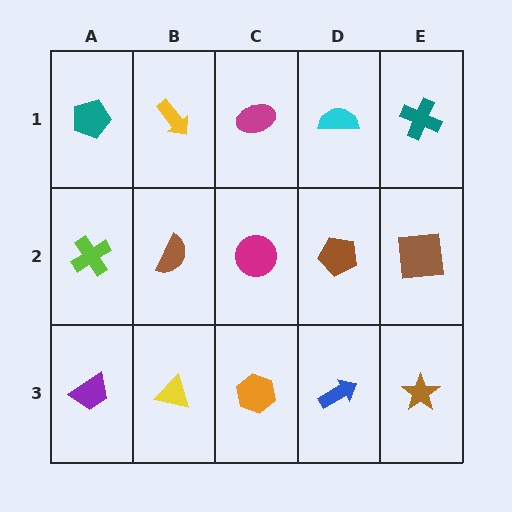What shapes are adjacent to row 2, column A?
A teal pentagon (row 1, column A), a purple trapezoid (row 3, column A), a brown semicircle (row 2, column B).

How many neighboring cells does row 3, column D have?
3.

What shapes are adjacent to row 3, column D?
A brown pentagon (row 2, column D), an orange hexagon (row 3, column C), a brown star (row 3, column E).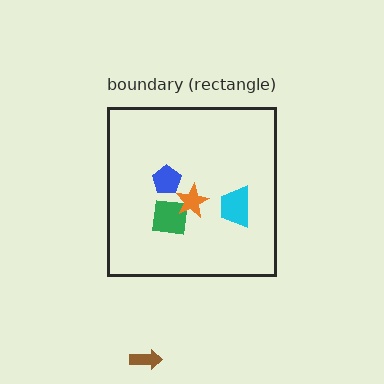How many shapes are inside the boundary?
4 inside, 1 outside.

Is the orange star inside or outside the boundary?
Inside.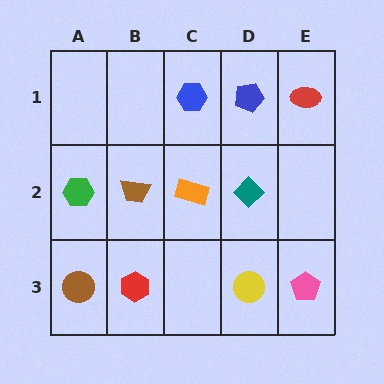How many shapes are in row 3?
4 shapes.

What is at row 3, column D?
A yellow circle.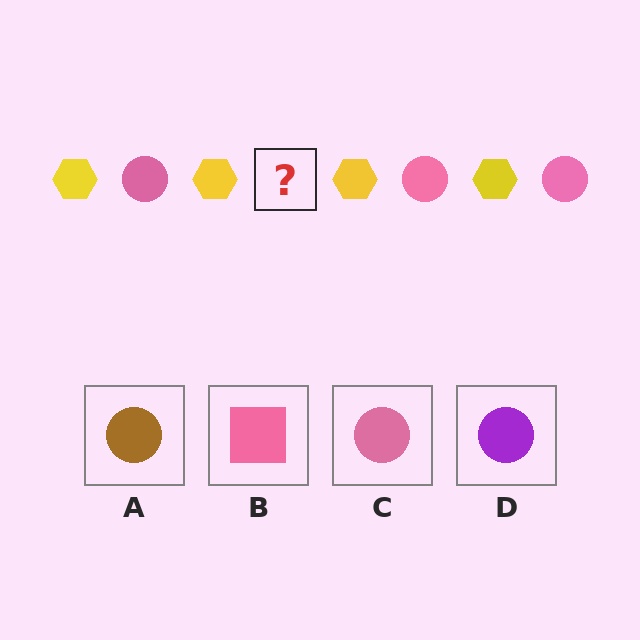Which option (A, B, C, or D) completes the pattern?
C.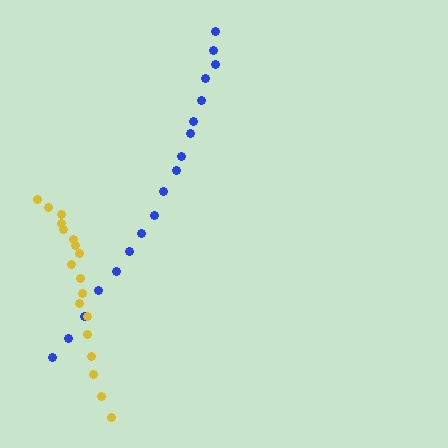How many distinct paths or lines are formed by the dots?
There are 2 distinct paths.